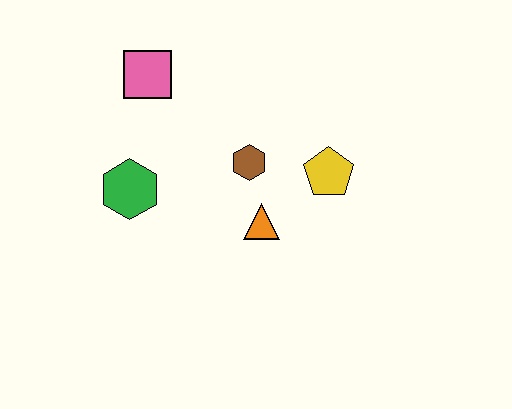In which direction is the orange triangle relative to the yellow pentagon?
The orange triangle is to the left of the yellow pentagon.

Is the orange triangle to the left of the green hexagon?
No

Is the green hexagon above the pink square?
No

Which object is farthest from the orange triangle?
The pink square is farthest from the orange triangle.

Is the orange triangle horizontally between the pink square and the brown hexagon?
No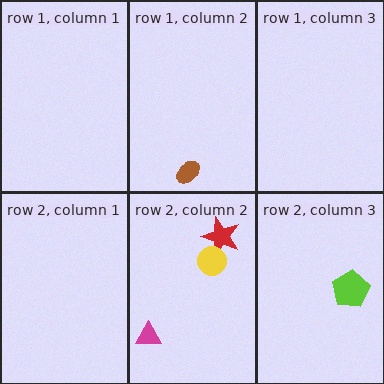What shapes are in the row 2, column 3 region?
The lime pentagon.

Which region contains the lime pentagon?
The row 2, column 3 region.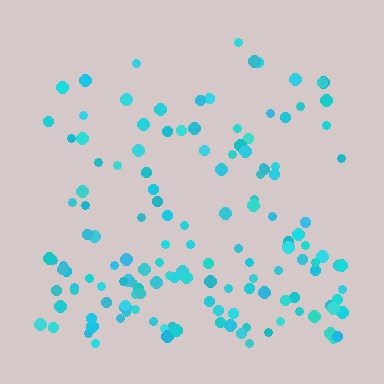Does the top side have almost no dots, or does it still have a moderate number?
Still a moderate number, just noticeably fewer than the bottom.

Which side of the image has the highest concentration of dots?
The bottom.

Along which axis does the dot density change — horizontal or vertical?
Vertical.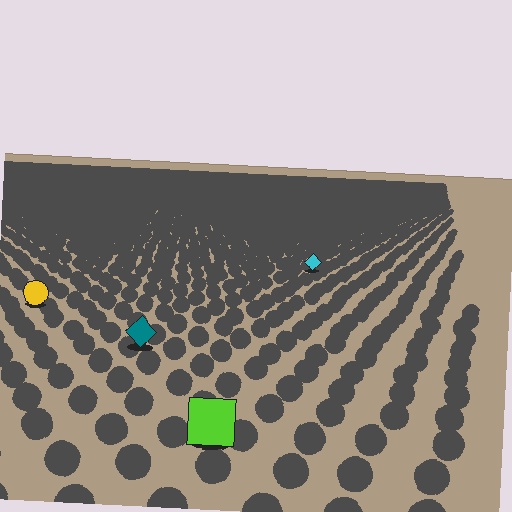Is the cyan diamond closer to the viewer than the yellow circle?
No. The yellow circle is closer — you can tell from the texture gradient: the ground texture is coarser near it.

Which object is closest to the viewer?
The lime square is closest. The texture marks near it are larger and more spread out.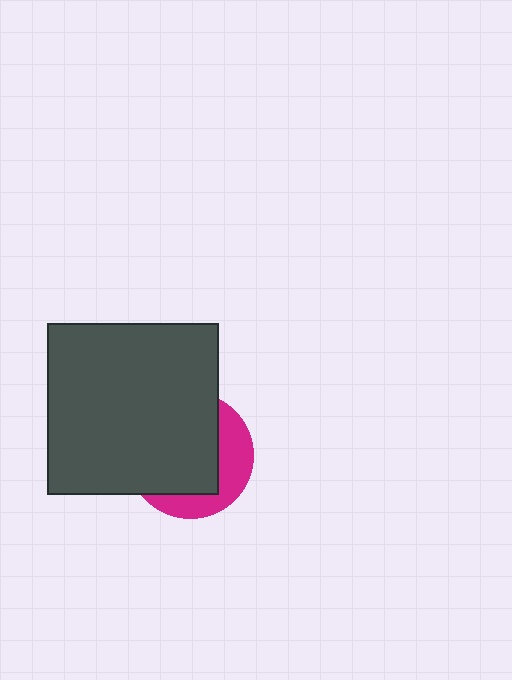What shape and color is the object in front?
The object in front is a dark gray square.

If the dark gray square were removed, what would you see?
You would see the complete magenta circle.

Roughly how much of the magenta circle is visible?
A small part of it is visible (roughly 33%).